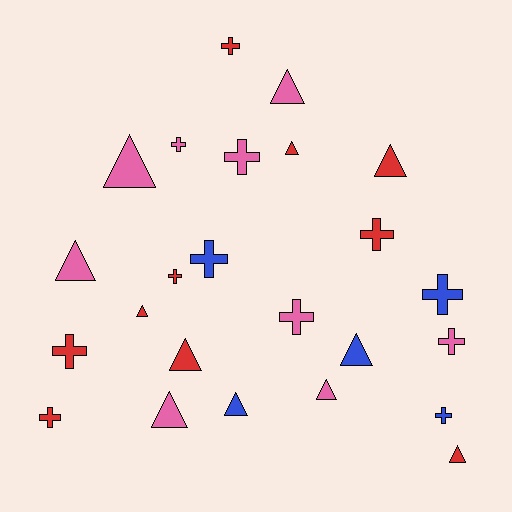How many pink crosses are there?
There are 4 pink crosses.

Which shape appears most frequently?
Triangle, with 12 objects.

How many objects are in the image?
There are 24 objects.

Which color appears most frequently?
Red, with 10 objects.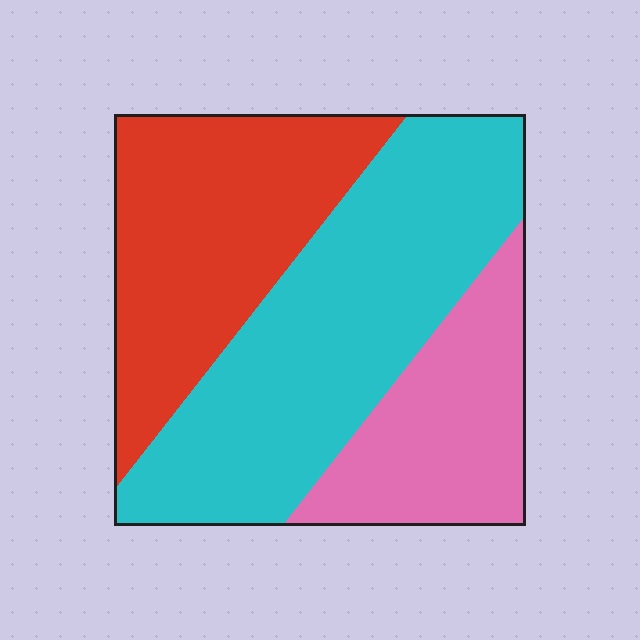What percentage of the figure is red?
Red covers 33% of the figure.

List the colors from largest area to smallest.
From largest to smallest: cyan, red, pink.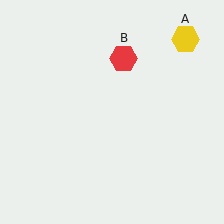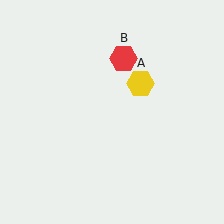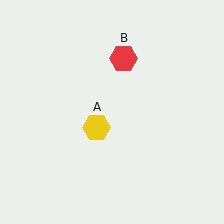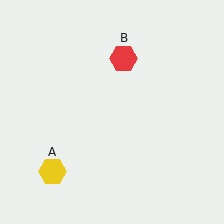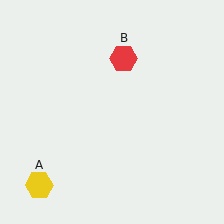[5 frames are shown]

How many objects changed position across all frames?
1 object changed position: yellow hexagon (object A).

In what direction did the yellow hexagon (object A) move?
The yellow hexagon (object A) moved down and to the left.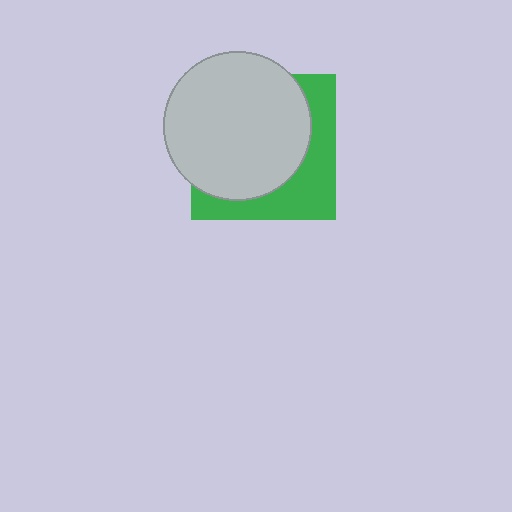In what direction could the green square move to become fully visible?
The green square could move toward the lower-right. That would shift it out from behind the light gray circle entirely.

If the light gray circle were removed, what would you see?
You would see the complete green square.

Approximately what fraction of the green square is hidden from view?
Roughly 65% of the green square is hidden behind the light gray circle.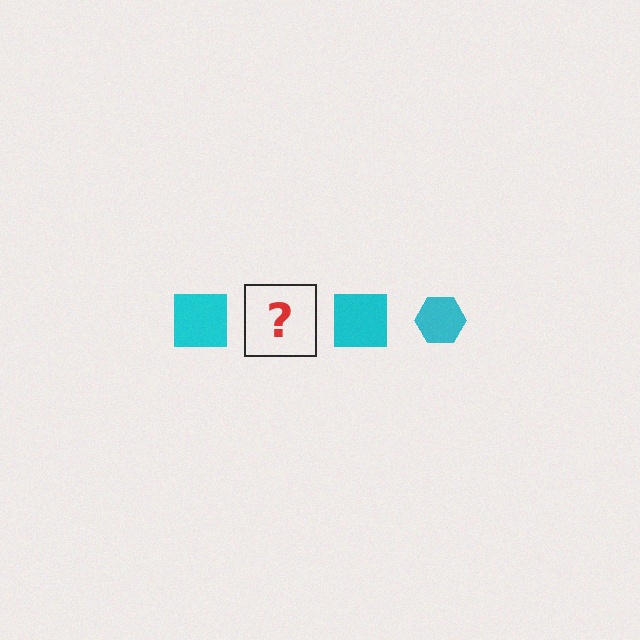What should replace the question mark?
The question mark should be replaced with a cyan hexagon.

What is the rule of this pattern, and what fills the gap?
The rule is that the pattern cycles through square, hexagon shapes in cyan. The gap should be filled with a cyan hexagon.